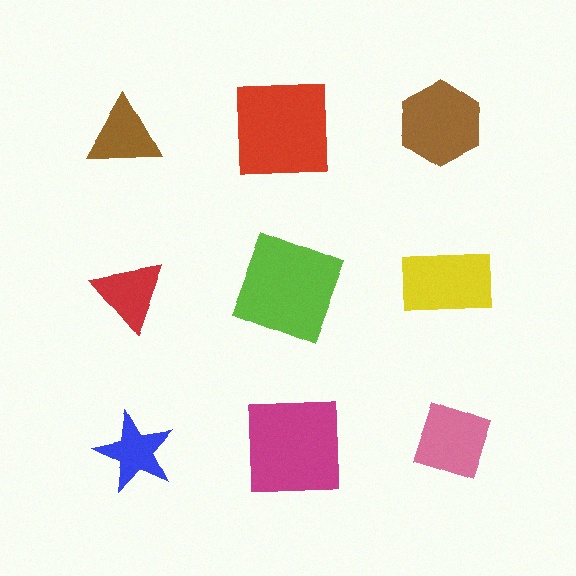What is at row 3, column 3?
A pink diamond.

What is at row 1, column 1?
A brown triangle.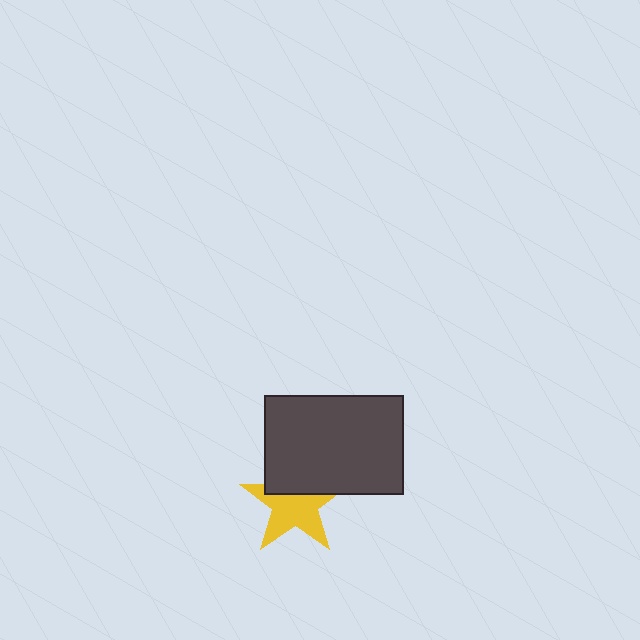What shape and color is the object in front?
The object in front is a dark gray rectangle.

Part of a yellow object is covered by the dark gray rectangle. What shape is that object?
It is a star.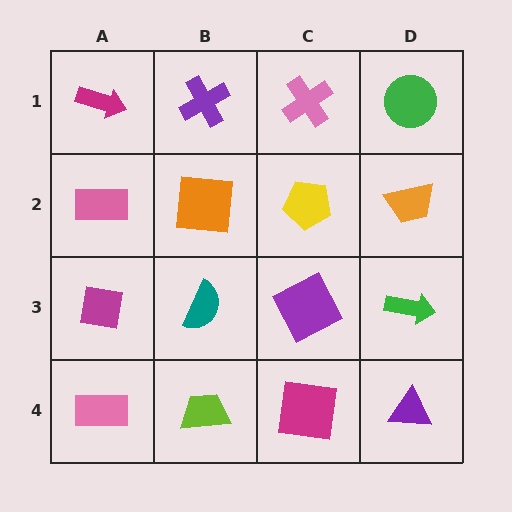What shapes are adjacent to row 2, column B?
A purple cross (row 1, column B), a teal semicircle (row 3, column B), a pink rectangle (row 2, column A), a yellow pentagon (row 2, column C).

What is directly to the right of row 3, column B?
A purple square.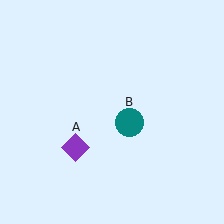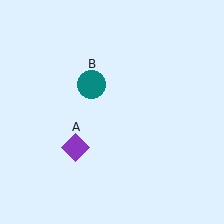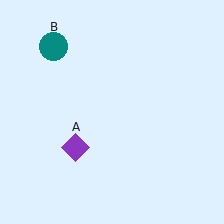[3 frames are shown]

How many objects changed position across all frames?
1 object changed position: teal circle (object B).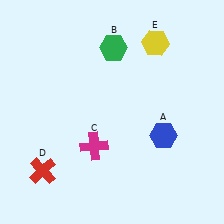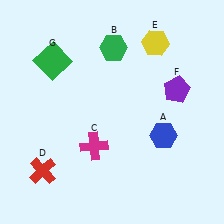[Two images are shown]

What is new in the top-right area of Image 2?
A purple pentagon (F) was added in the top-right area of Image 2.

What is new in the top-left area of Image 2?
A green square (G) was added in the top-left area of Image 2.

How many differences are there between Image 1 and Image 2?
There are 2 differences between the two images.